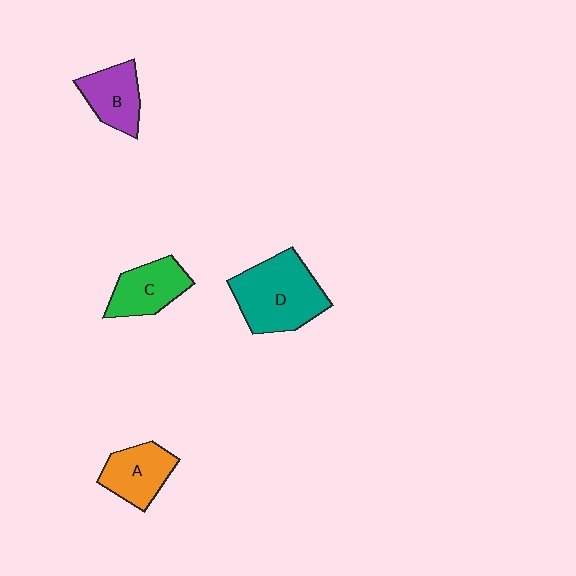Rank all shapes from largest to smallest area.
From largest to smallest: D (teal), C (green), A (orange), B (purple).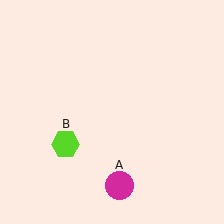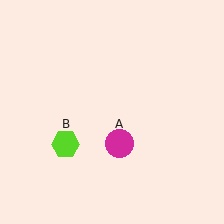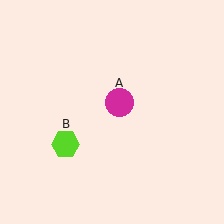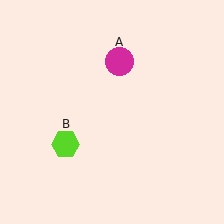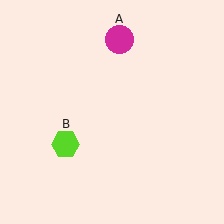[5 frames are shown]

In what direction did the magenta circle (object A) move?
The magenta circle (object A) moved up.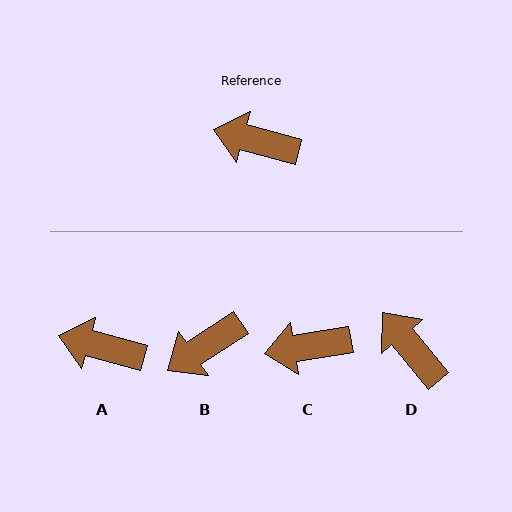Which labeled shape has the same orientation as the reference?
A.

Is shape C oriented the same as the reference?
No, it is off by about 24 degrees.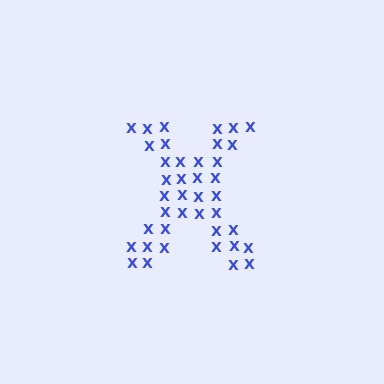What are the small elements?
The small elements are letter X's.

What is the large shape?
The large shape is the letter X.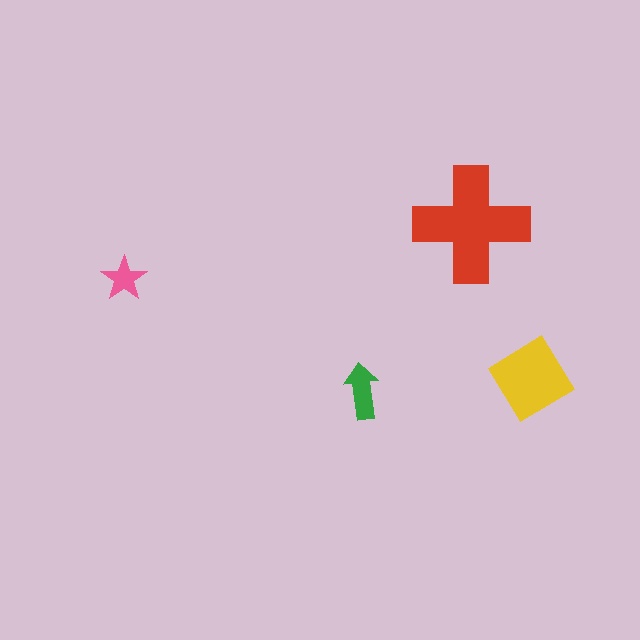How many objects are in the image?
There are 4 objects in the image.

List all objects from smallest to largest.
The pink star, the green arrow, the yellow diamond, the red cross.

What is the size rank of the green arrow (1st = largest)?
3rd.